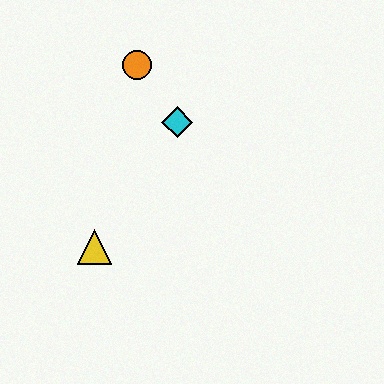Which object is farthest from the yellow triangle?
The orange circle is farthest from the yellow triangle.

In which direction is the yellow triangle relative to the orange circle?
The yellow triangle is below the orange circle.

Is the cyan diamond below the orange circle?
Yes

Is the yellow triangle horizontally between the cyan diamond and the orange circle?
No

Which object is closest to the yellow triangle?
The cyan diamond is closest to the yellow triangle.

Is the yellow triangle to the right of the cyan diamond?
No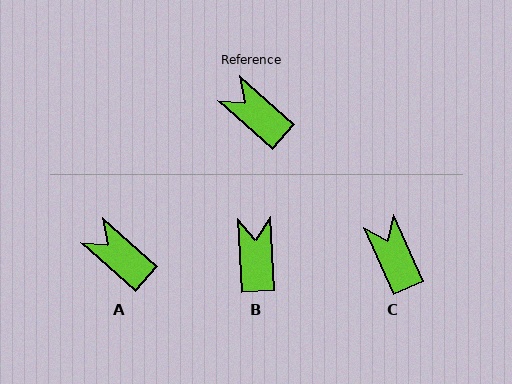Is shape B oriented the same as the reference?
No, it is off by about 46 degrees.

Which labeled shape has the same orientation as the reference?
A.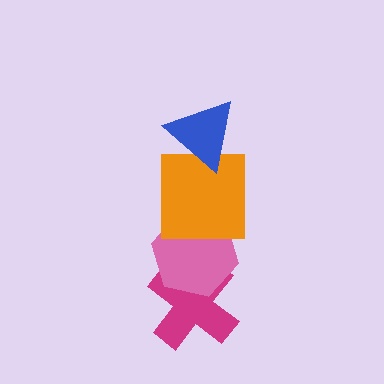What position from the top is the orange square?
The orange square is 2nd from the top.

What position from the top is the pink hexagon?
The pink hexagon is 3rd from the top.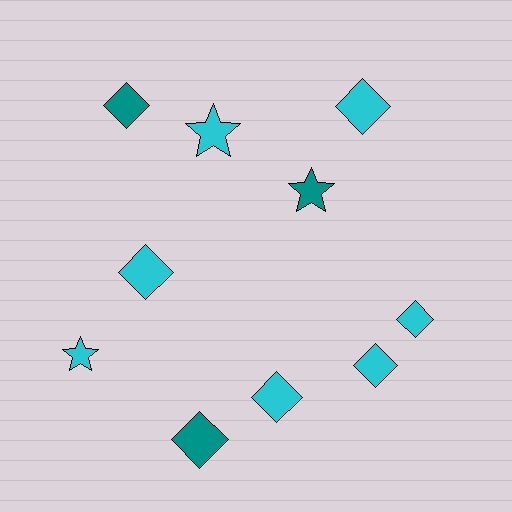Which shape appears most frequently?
Diamond, with 7 objects.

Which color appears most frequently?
Cyan, with 7 objects.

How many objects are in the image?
There are 10 objects.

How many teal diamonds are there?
There are 2 teal diamonds.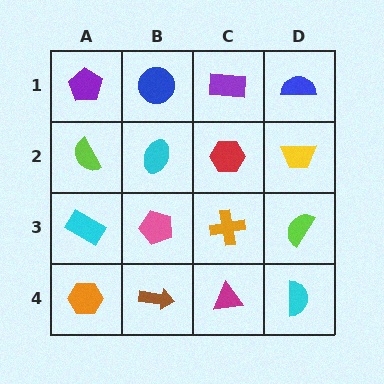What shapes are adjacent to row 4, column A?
A cyan rectangle (row 3, column A), a brown arrow (row 4, column B).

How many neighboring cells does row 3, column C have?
4.